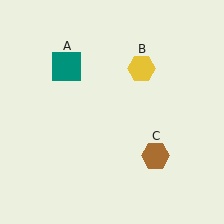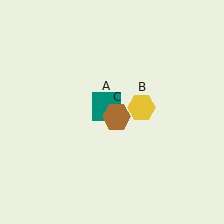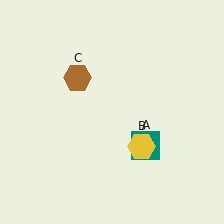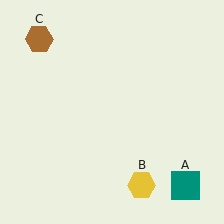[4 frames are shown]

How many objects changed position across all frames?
3 objects changed position: teal square (object A), yellow hexagon (object B), brown hexagon (object C).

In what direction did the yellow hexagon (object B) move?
The yellow hexagon (object B) moved down.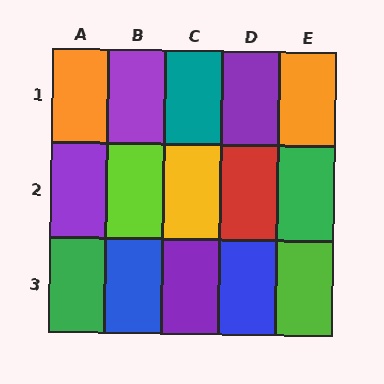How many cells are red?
1 cell is red.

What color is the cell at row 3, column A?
Green.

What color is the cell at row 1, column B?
Purple.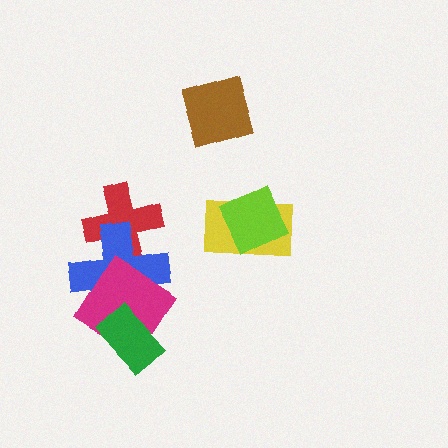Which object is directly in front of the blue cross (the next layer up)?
The magenta diamond is directly in front of the blue cross.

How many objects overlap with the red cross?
1 object overlaps with the red cross.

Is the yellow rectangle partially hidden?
Yes, it is partially covered by another shape.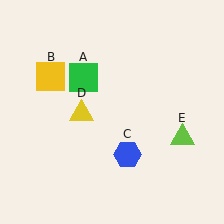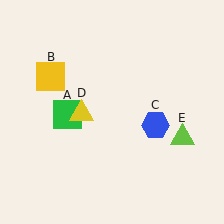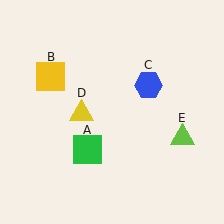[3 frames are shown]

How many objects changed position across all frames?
2 objects changed position: green square (object A), blue hexagon (object C).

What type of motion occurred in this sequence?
The green square (object A), blue hexagon (object C) rotated counterclockwise around the center of the scene.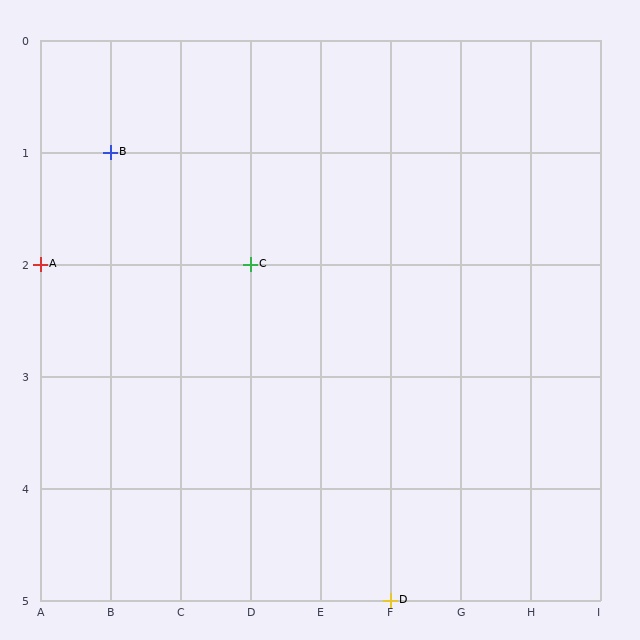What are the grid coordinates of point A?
Point A is at grid coordinates (A, 2).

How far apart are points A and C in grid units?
Points A and C are 3 columns apart.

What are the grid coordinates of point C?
Point C is at grid coordinates (D, 2).